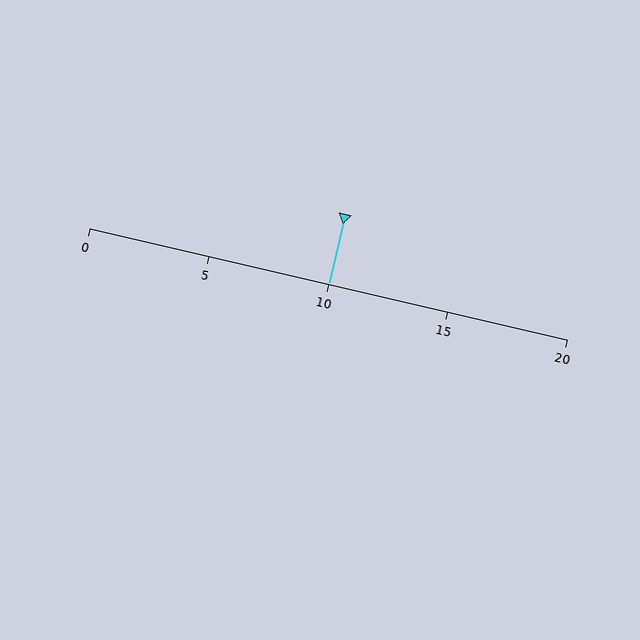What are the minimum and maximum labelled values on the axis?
The axis runs from 0 to 20.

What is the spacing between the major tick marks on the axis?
The major ticks are spaced 5 apart.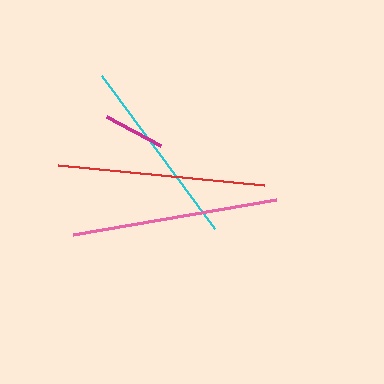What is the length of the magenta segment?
The magenta segment is approximately 61 pixels long.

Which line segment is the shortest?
The magenta line is the shortest at approximately 61 pixels.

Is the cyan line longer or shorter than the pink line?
The pink line is longer than the cyan line.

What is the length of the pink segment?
The pink segment is approximately 206 pixels long.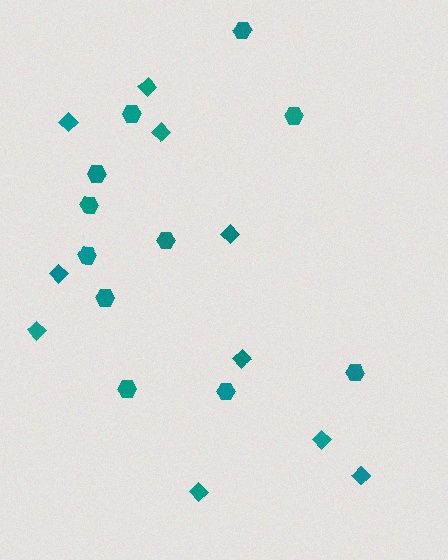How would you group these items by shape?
There are 2 groups: one group of diamonds (10) and one group of hexagons (11).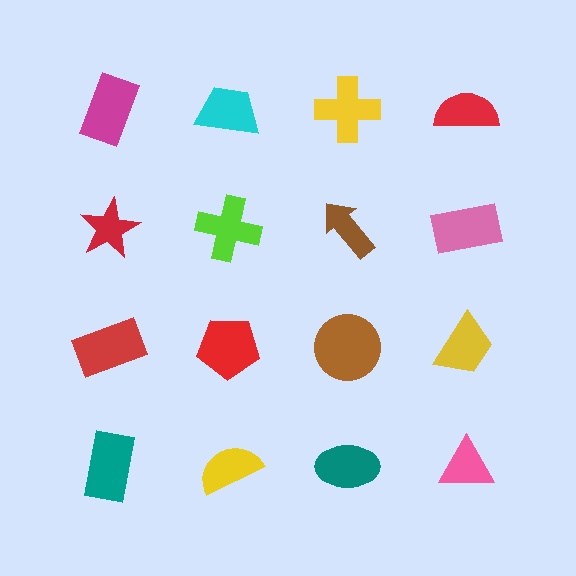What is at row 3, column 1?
A red rectangle.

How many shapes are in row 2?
4 shapes.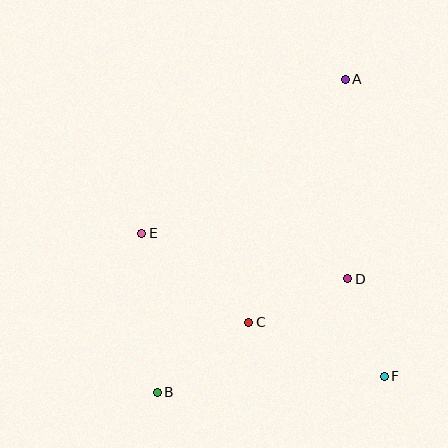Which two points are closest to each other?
Points D and F are closest to each other.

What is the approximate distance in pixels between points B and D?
The distance between B and D is approximately 222 pixels.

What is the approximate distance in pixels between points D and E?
The distance between D and E is approximately 212 pixels.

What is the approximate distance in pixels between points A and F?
The distance between A and F is approximately 300 pixels.